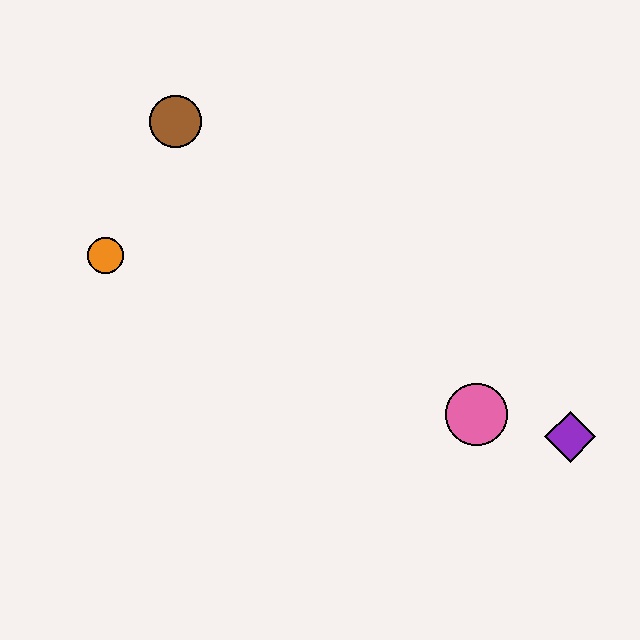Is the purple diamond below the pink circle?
Yes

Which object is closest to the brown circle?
The orange circle is closest to the brown circle.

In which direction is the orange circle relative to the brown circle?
The orange circle is below the brown circle.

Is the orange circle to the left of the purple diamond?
Yes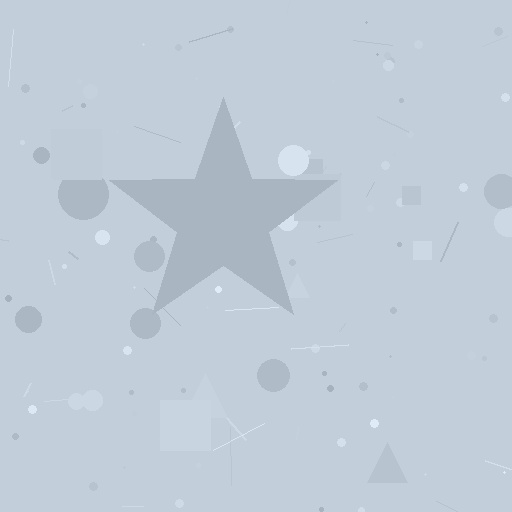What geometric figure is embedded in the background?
A star is embedded in the background.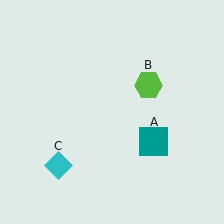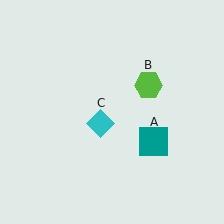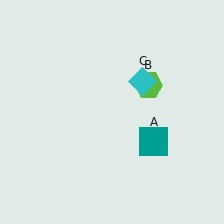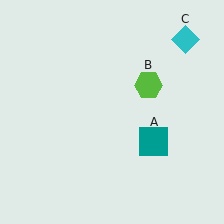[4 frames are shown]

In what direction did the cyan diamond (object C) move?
The cyan diamond (object C) moved up and to the right.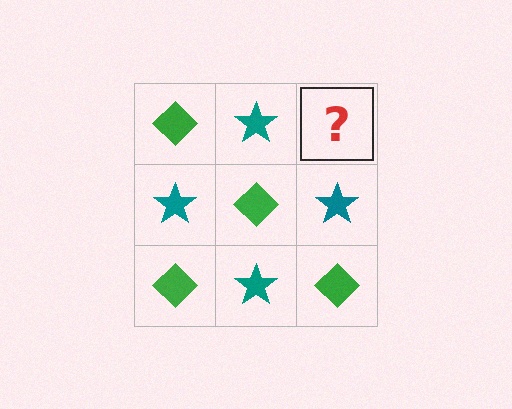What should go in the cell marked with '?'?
The missing cell should contain a green diamond.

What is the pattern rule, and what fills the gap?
The rule is that it alternates green diamond and teal star in a checkerboard pattern. The gap should be filled with a green diamond.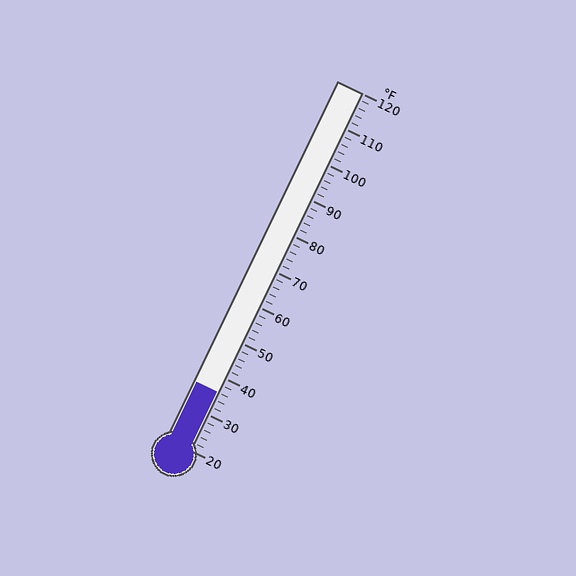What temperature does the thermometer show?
The thermometer shows approximately 36°F.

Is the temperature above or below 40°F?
The temperature is below 40°F.